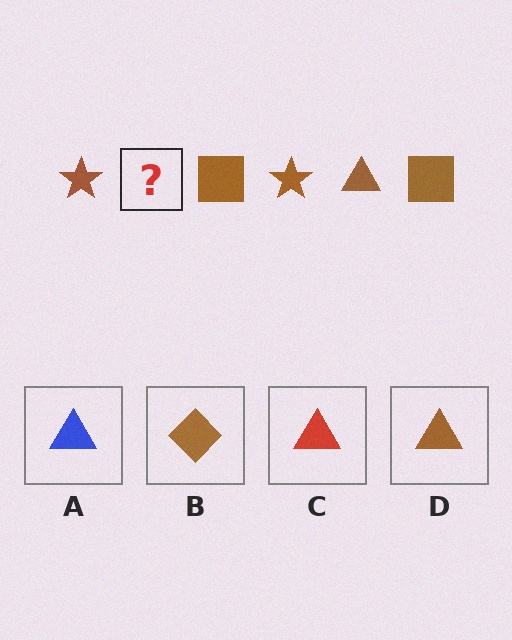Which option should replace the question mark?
Option D.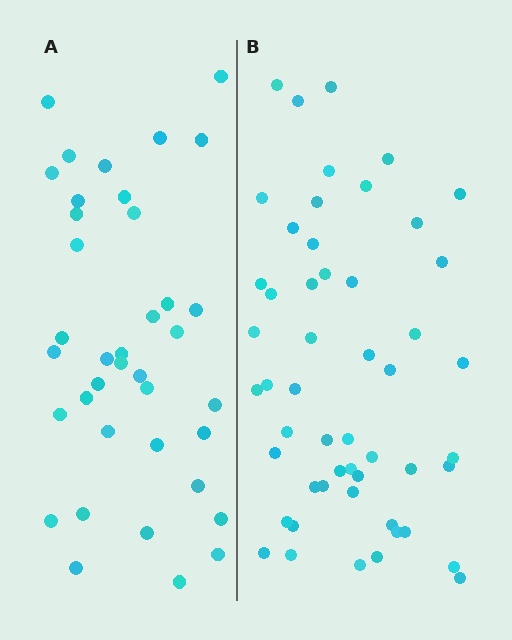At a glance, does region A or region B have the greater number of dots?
Region B (the right region) has more dots.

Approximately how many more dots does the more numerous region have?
Region B has approximately 15 more dots than region A.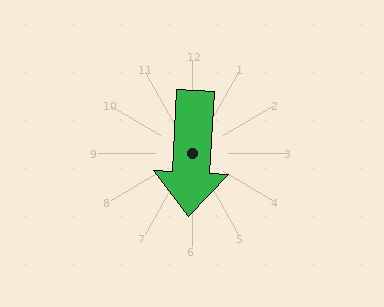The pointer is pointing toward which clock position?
Roughly 6 o'clock.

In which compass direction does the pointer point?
South.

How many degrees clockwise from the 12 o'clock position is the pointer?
Approximately 183 degrees.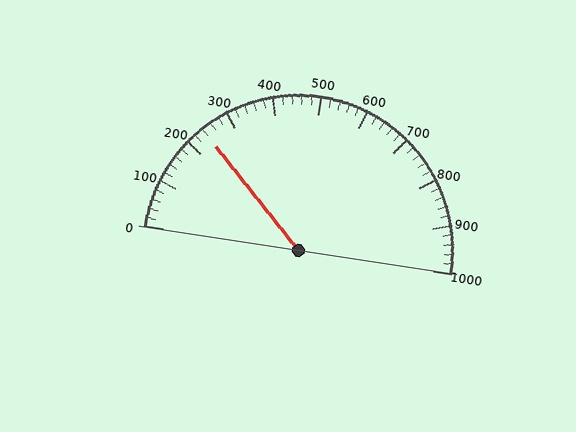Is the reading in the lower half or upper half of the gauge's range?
The reading is in the lower half of the range (0 to 1000).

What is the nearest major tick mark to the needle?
The nearest major tick mark is 200.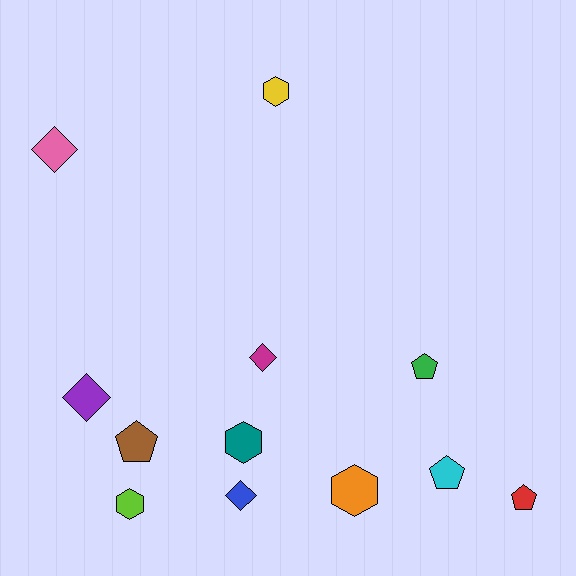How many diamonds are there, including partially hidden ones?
There are 4 diamonds.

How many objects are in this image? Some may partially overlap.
There are 12 objects.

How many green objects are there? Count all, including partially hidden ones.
There is 1 green object.